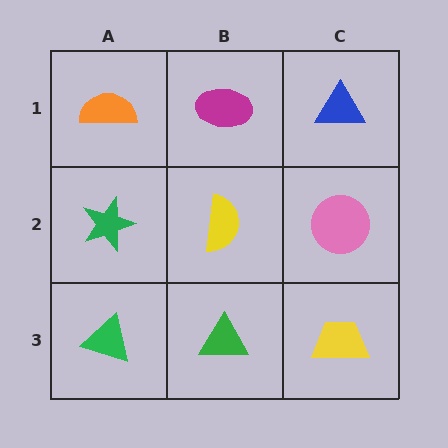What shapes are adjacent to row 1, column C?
A pink circle (row 2, column C), a magenta ellipse (row 1, column B).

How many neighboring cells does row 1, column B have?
3.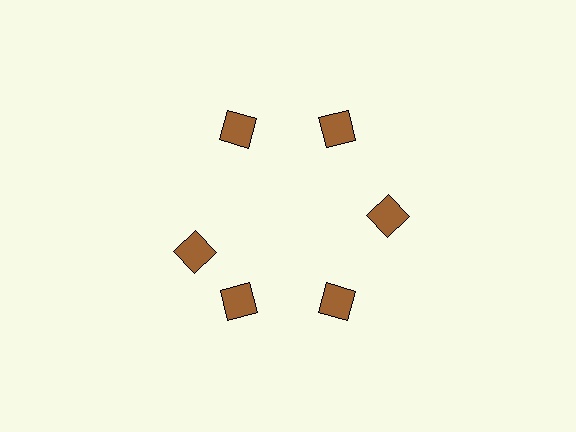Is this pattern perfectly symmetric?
No. The 6 brown squares are arranged in a ring, but one element near the 9 o'clock position is rotated out of alignment along the ring, breaking the 6-fold rotational symmetry.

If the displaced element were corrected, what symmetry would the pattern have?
It would have 6-fold rotational symmetry — the pattern would map onto itself every 60 degrees.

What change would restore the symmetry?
The symmetry would be restored by rotating it back into even spacing with its neighbors so that all 6 squares sit at equal angles and equal distance from the center.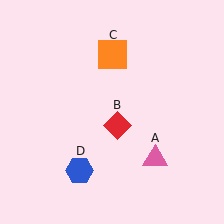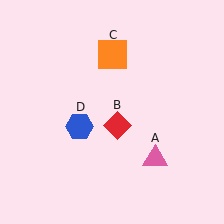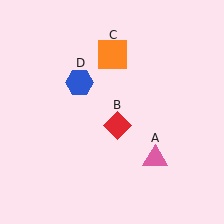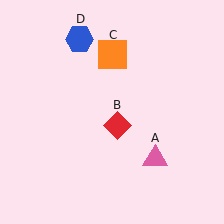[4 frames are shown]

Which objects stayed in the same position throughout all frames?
Pink triangle (object A) and red diamond (object B) and orange square (object C) remained stationary.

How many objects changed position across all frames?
1 object changed position: blue hexagon (object D).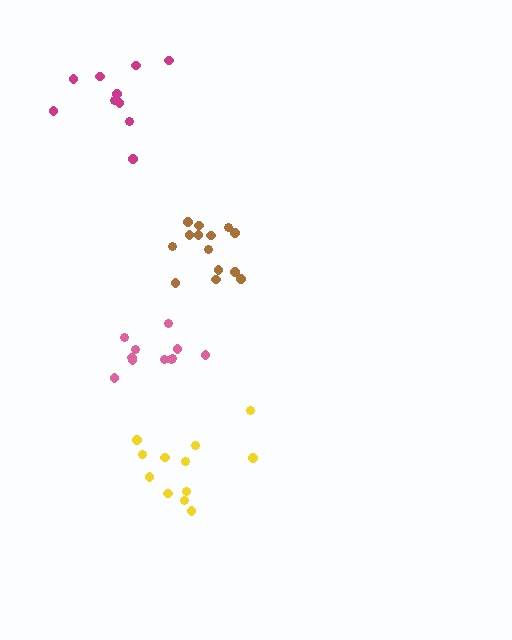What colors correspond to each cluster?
The clusters are colored: magenta, pink, yellow, brown.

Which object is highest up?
The magenta cluster is topmost.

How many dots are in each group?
Group 1: 10 dots, Group 2: 11 dots, Group 3: 12 dots, Group 4: 14 dots (47 total).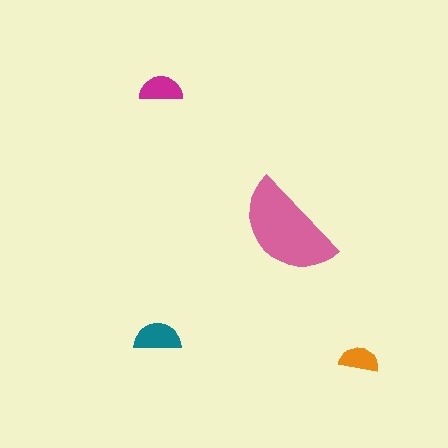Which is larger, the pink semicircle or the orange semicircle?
The pink one.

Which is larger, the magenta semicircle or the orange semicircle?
The magenta one.